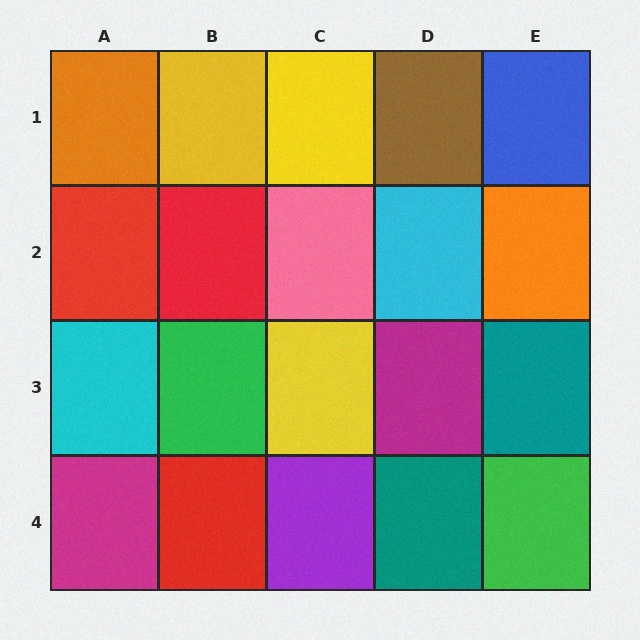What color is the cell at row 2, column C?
Pink.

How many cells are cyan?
2 cells are cyan.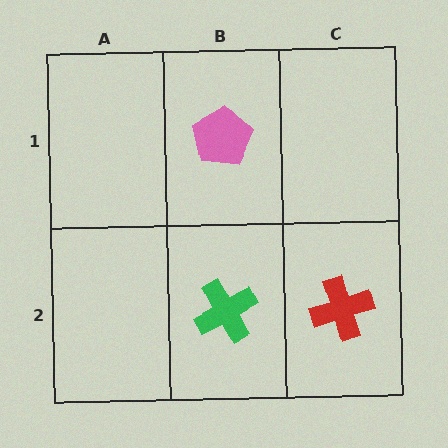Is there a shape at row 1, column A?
No, that cell is empty.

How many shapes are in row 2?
2 shapes.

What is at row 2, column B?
A green cross.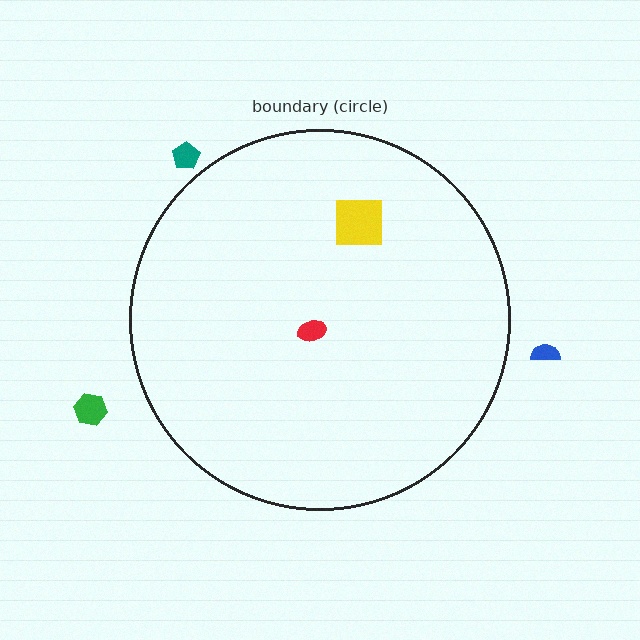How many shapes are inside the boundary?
2 inside, 3 outside.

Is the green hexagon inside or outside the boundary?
Outside.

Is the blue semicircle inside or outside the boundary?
Outside.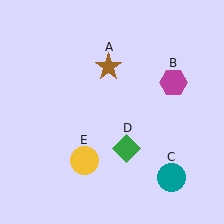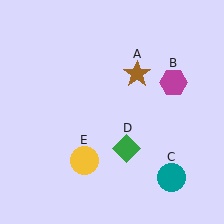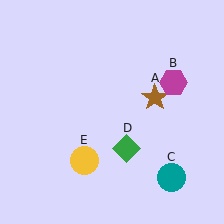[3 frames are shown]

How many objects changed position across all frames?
1 object changed position: brown star (object A).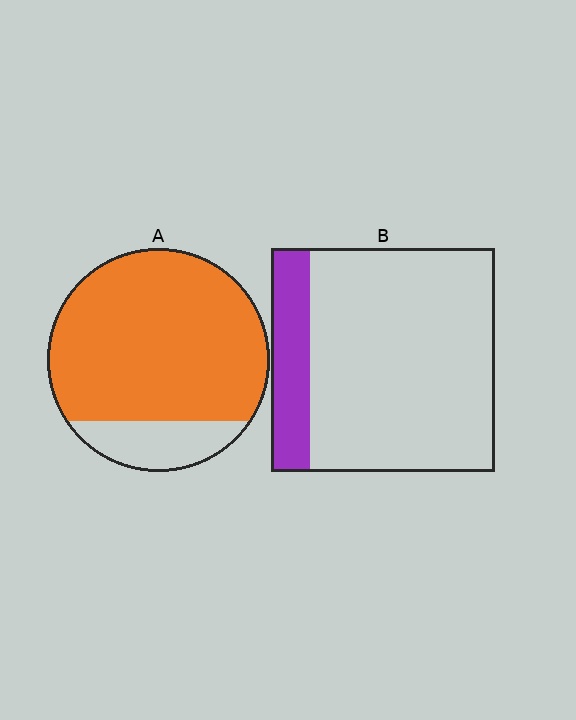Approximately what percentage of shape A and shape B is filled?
A is approximately 85% and B is approximately 15%.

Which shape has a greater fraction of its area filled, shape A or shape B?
Shape A.